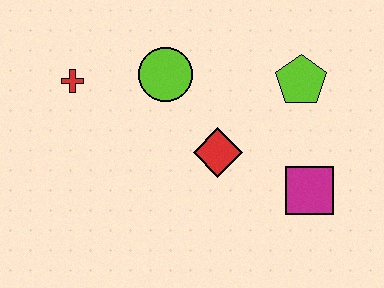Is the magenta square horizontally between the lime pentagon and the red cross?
No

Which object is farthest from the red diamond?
The red cross is farthest from the red diamond.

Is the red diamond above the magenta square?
Yes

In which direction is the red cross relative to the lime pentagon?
The red cross is to the left of the lime pentagon.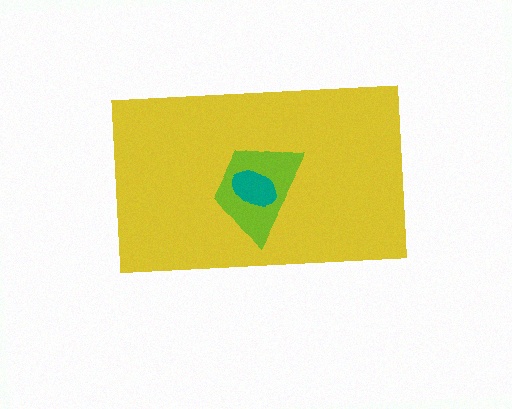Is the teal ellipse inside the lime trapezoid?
Yes.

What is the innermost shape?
The teal ellipse.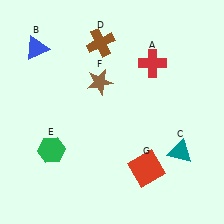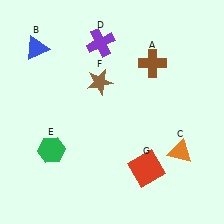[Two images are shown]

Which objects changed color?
A changed from red to brown. C changed from teal to orange. D changed from brown to purple.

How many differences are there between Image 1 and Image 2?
There are 3 differences between the two images.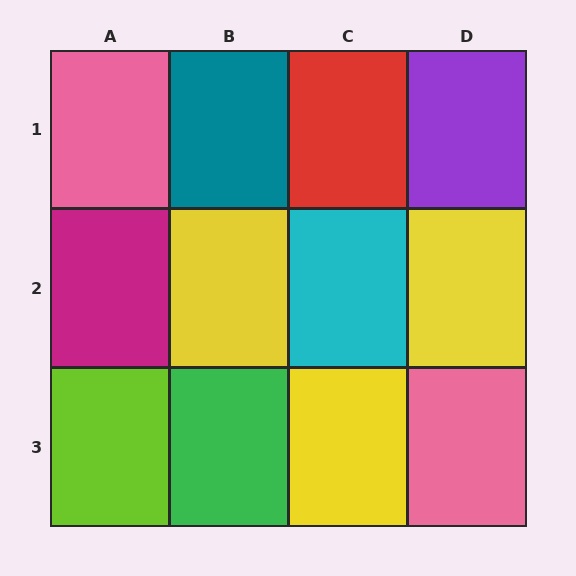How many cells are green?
1 cell is green.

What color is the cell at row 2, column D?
Yellow.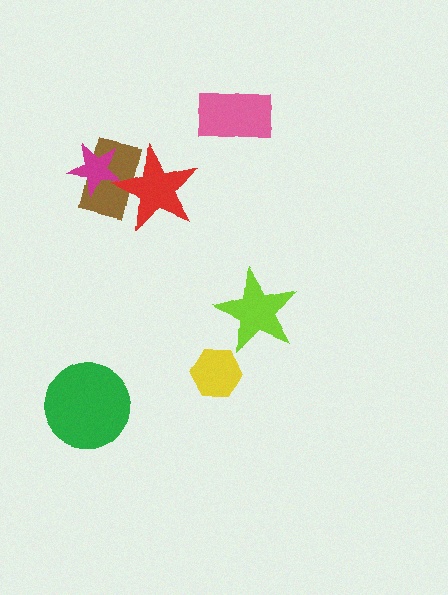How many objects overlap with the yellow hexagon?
0 objects overlap with the yellow hexagon.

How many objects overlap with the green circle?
0 objects overlap with the green circle.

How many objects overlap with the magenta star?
2 objects overlap with the magenta star.